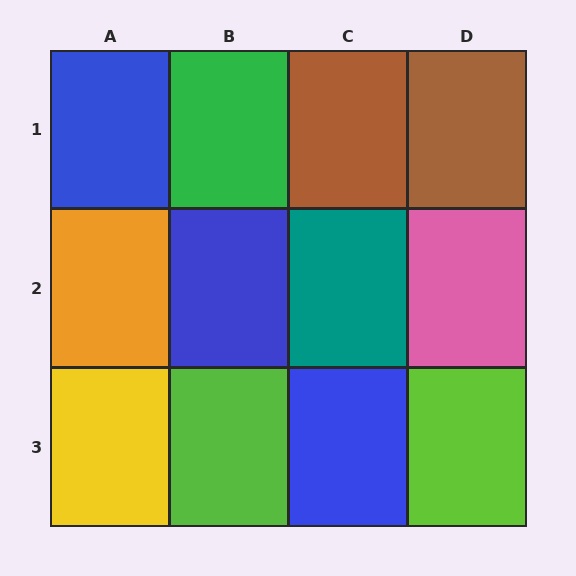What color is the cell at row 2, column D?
Pink.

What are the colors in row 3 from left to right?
Yellow, lime, blue, lime.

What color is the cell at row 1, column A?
Blue.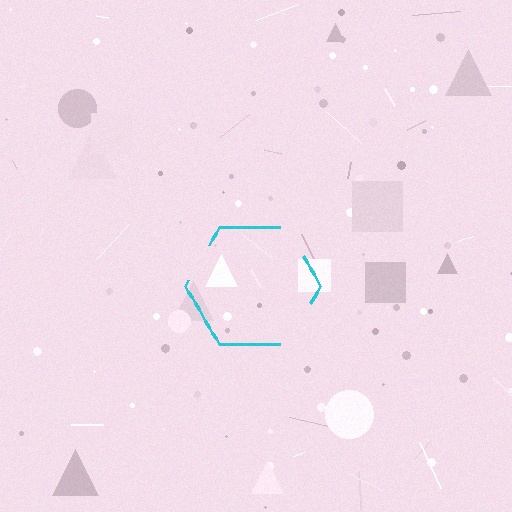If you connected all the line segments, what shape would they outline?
They would outline a hexagon.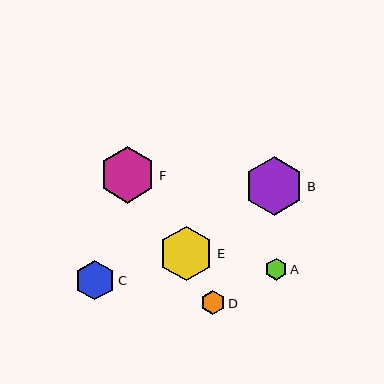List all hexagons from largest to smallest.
From largest to smallest: B, F, E, C, D, A.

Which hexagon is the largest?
Hexagon B is the largest with a size of approximately 59 pixels.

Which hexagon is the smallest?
Hexagon A is the smallest with a size of approximately 22 pixels.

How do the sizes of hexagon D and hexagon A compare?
Hexagon D and hexagon A are approximately the same size.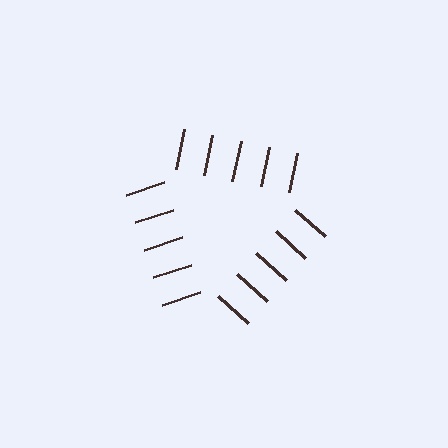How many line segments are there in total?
15 — 5 along each of the 3 edges.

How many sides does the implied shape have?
3 sides — the line-ends trace a triangle.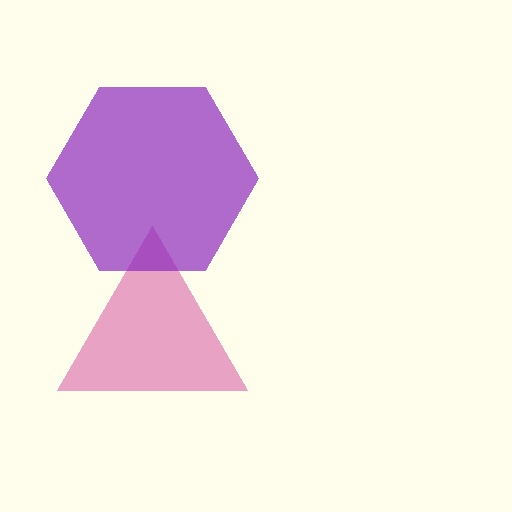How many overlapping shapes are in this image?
There are 2 overlapping shapes in the image.